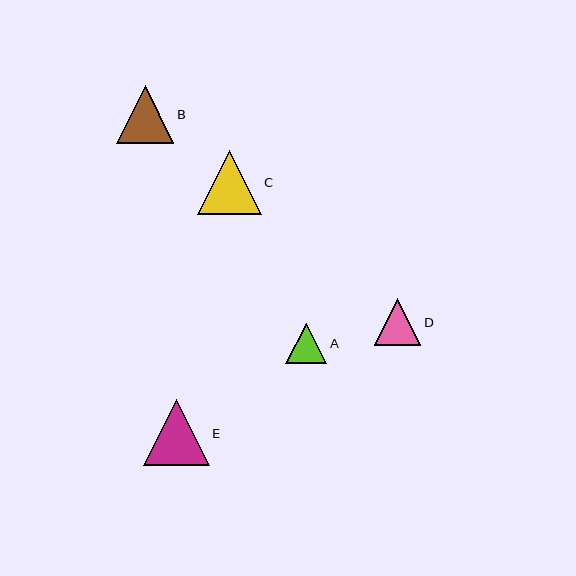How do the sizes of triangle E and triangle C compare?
Triangle E and triangle C are approximately the same size.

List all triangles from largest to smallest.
From largest to smallest: E, C, B, D, A.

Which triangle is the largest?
Triangle E is the largest with a size of approximately 66 pixels.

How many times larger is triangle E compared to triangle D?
Triangle E is approximately 1.4 times the size of triangle D.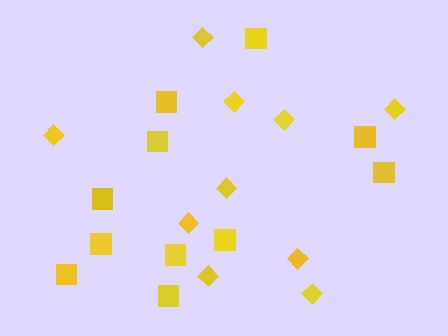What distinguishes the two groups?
There are 2 groups: one group of diamonds (10) and one group of squares (11).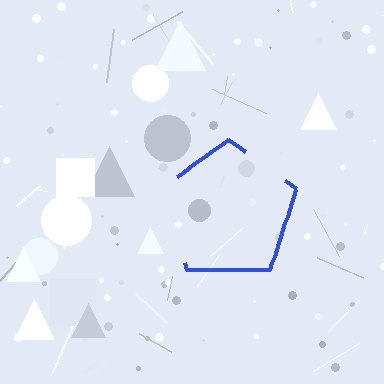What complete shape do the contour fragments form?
The contour fragments form a pentagon.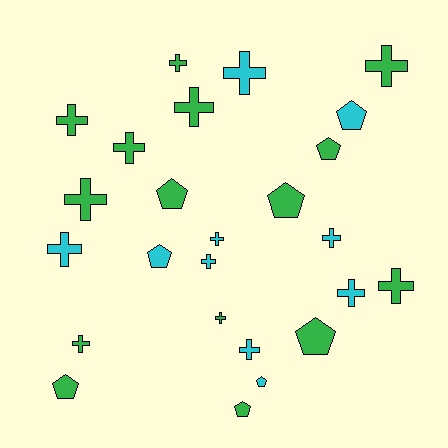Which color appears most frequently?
Green, with 15 objects.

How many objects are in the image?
There are 25 objects.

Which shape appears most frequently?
Cross, with 16 objects.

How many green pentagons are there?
There are 6 green pentagons.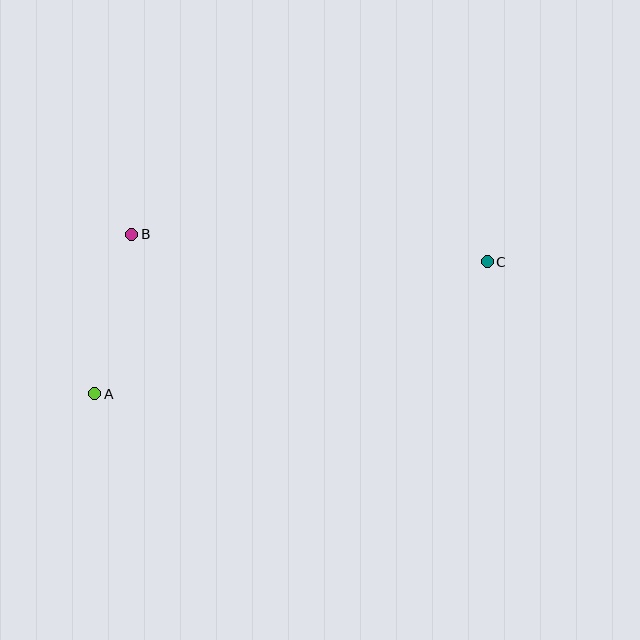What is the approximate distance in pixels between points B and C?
The distance between B and C is approximately 356 pixels.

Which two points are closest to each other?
Points A and B are closest to each other.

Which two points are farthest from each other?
Points A and C are farthest from each other.